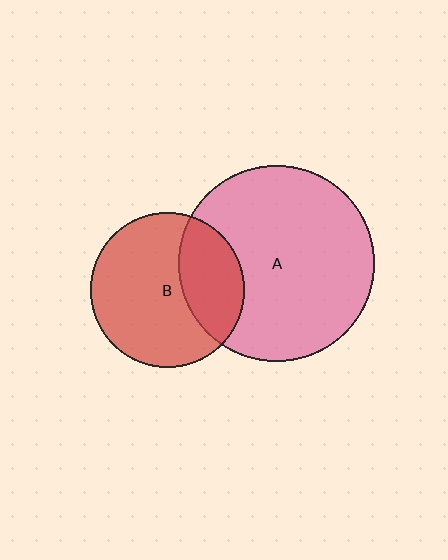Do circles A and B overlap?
Yes.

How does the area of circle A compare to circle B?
Approximately 1.6 times.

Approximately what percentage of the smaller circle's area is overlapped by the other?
Approximately 30%.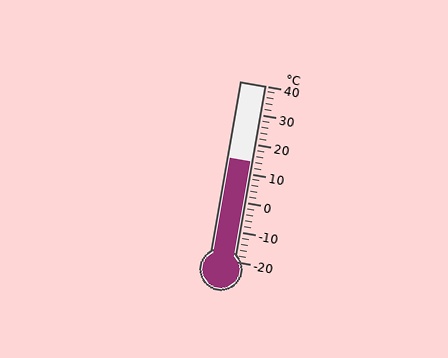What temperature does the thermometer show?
The thermometer shows approximately 14°C.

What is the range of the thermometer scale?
The thermometer scale ranges from -20°C to 40°C.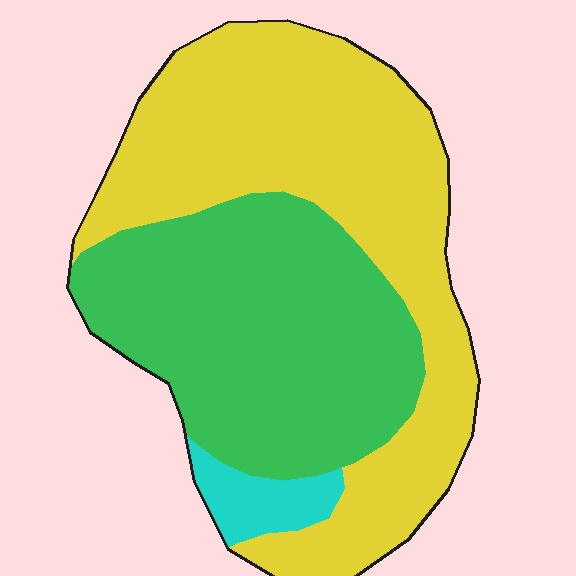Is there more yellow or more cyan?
Yellow.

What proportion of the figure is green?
Green takes up between a third and a half of the figure.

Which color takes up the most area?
Yellow, at roughly 50%.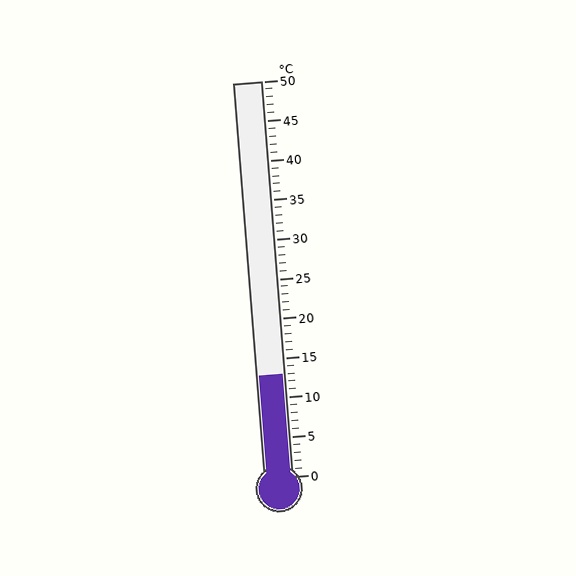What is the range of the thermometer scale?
The thermometer scale ranges from 0°C to 50°C.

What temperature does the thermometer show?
The thermometer shows approximately 13°C.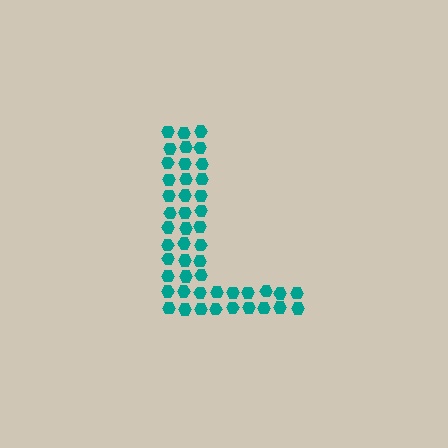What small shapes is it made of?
It is made of small hexagons.